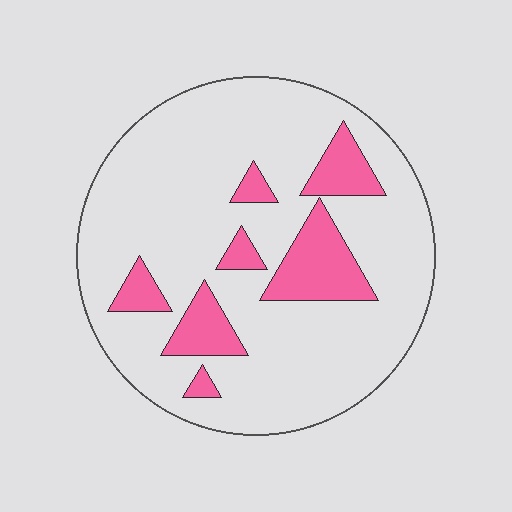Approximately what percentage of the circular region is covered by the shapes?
Approximately 20%.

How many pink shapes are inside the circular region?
7.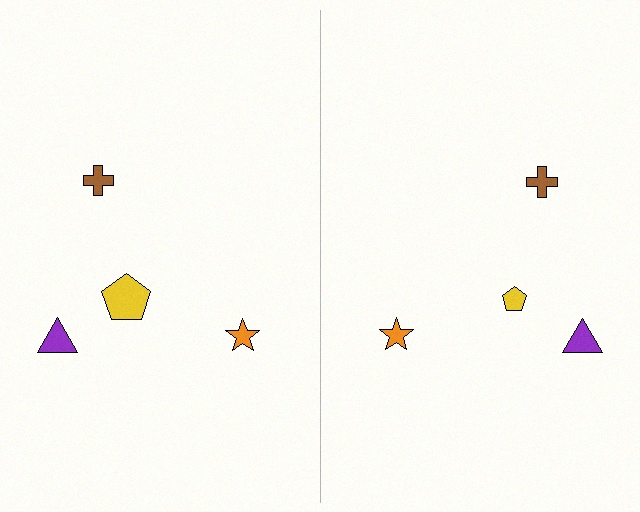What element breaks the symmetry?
The yellow pentagon on the right side has a different size than its mirror counterpart.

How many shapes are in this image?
There are 8 shapes in this image.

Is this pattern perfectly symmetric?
No, the pattern is not perfectly symmetric. The yellow pentagon on the right side has a different size than its mirror counterpart.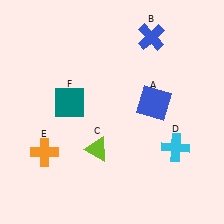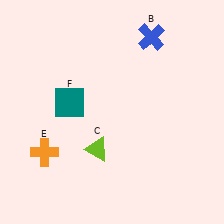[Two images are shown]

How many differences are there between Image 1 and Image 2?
There are 2 differences between the two images.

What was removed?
The cyan cross (D), the blue square (A) were removed in Image 2.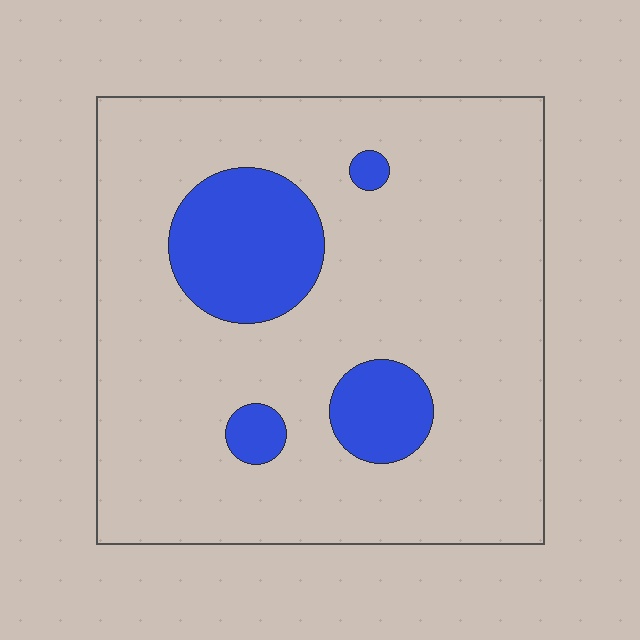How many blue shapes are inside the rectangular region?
4.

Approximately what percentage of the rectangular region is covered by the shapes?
Approximately 15%.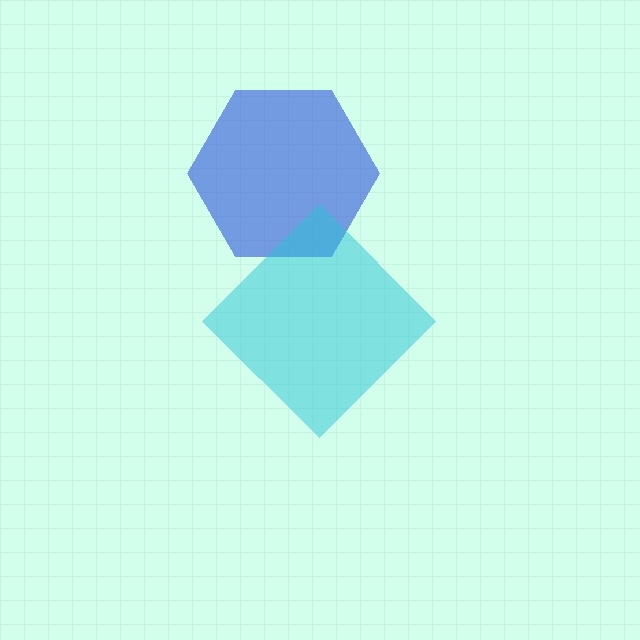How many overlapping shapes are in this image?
There are 2 overlapping shapes in the image.